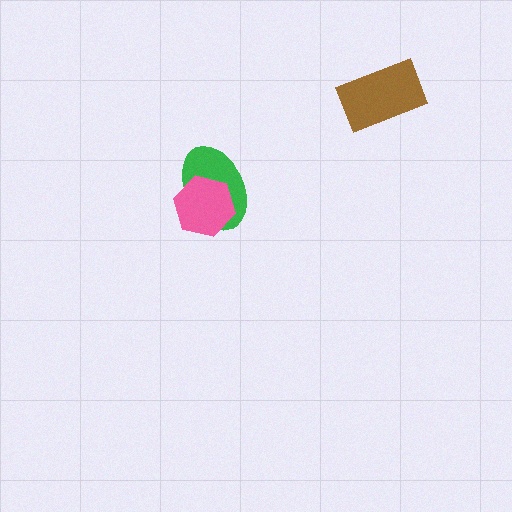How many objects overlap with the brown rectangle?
0 objects overlap with the brown rectangle.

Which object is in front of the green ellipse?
The pink hexagon is in front of the green ellipse.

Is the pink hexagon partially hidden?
No, no other shape covers it.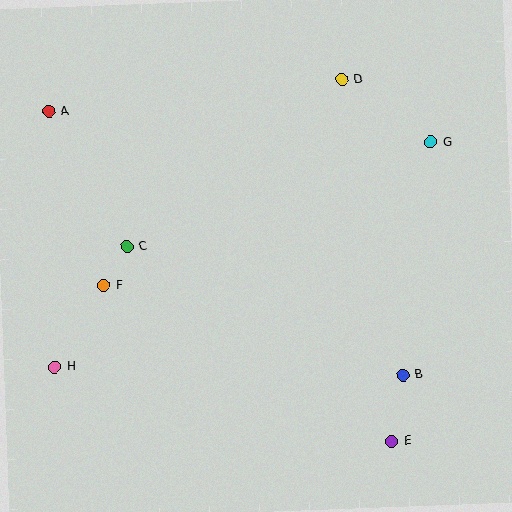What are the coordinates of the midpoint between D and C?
The midpoint between D and C is at (234, 163).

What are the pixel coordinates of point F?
Point F is at (104, 285).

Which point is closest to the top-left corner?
Point A is closest to the top-left corner.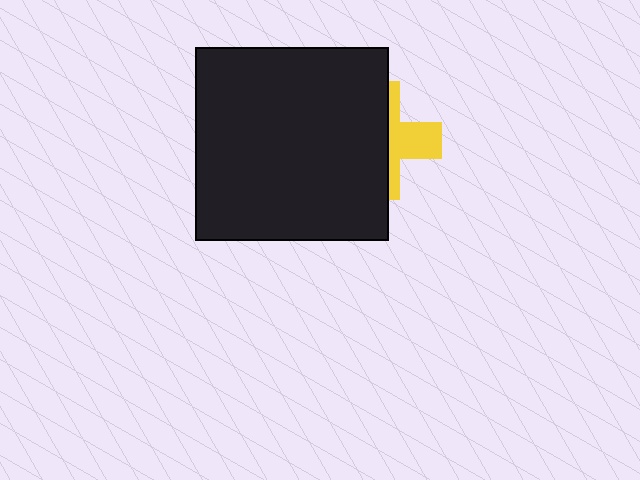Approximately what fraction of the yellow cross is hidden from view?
Roughly 63% of the yellow cross is hidden behind the black square.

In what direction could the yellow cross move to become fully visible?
The yellow cross could move right. That would shift it out from behind the black square entirely.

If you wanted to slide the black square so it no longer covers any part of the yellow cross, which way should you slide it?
Slide it left — that is the most direct way to separate the two shapes.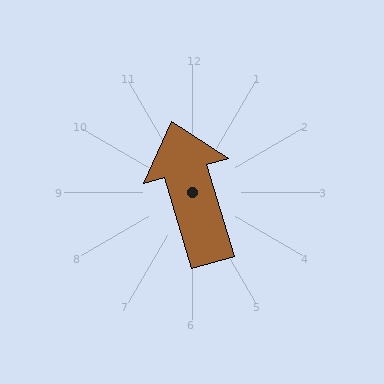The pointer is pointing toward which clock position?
Roughly 11 o'clock.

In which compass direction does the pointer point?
North.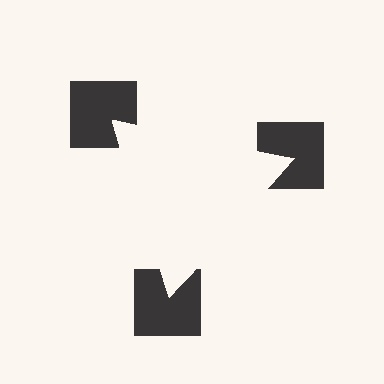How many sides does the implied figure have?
3 sides.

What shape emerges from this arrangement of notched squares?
An illusory triangle — its edges are inferred from the aligned wedge cuts in the notched squares, not physically drawn.